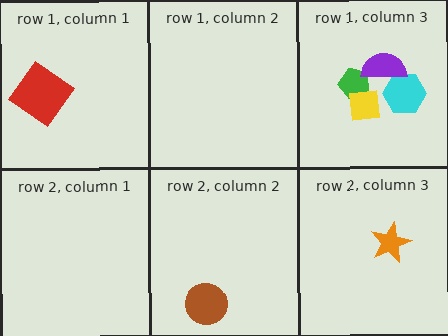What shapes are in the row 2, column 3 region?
The orange star.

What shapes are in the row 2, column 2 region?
The brown circle.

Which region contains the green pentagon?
The row 1, column 3 region.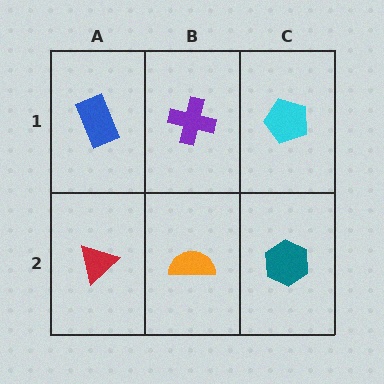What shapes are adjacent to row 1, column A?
A red triangle (row 2, column A), a purple cross (row 1, column B).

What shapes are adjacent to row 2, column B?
A purple cross (row 1, column B), a red triangle (row 2, column A), a teal hexagon (row 2, column C).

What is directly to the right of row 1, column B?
A cyan pentagon.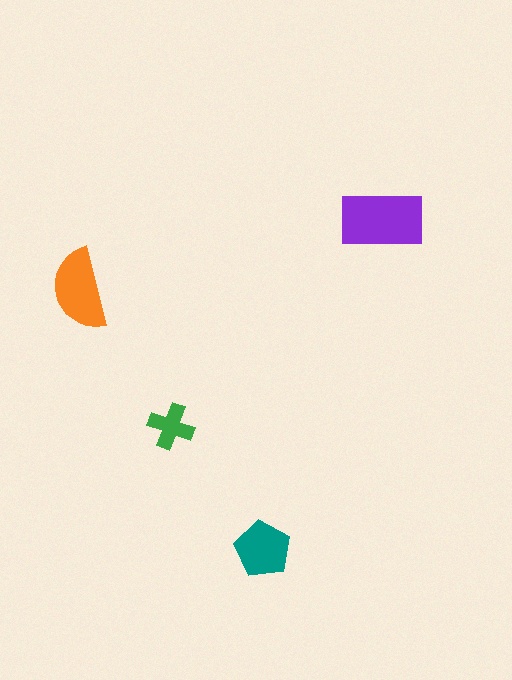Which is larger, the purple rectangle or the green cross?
The purple rectangle.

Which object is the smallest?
The green cross.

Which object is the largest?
The purple rectangle.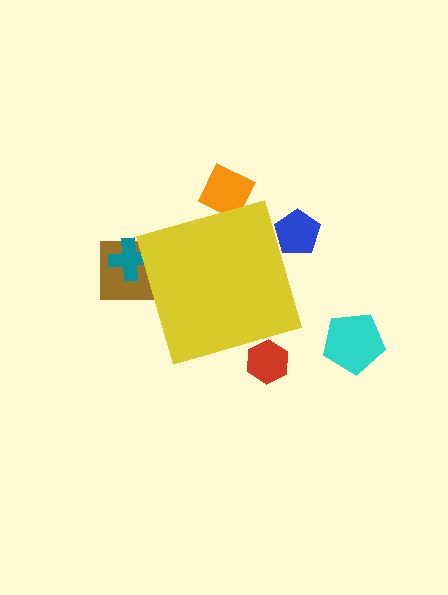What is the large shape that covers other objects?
A yellow diamond.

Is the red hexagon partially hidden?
Yes, the red hexagon is partially hidden behind the yellow diamond.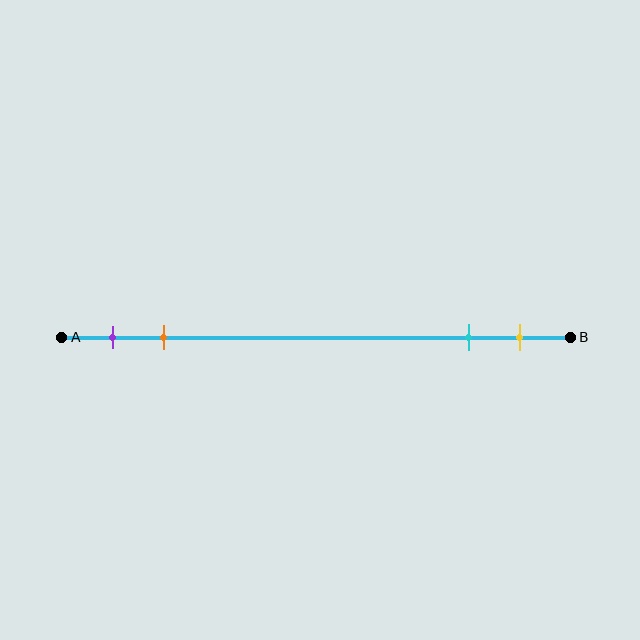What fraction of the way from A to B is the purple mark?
The purple mark is approximately 10% (0.1) of the way from A to B.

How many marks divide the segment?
There are 4 marks dividing the segment.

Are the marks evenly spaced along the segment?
No, the marks are not evenly spaced.